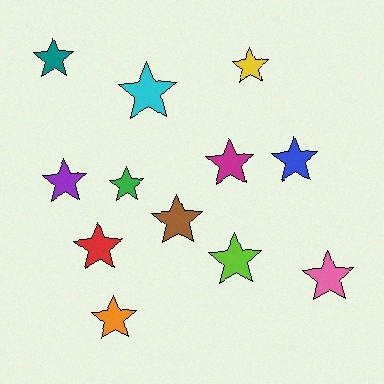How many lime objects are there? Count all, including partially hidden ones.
There is 1 lime object.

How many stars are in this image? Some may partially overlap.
There are 12 stars.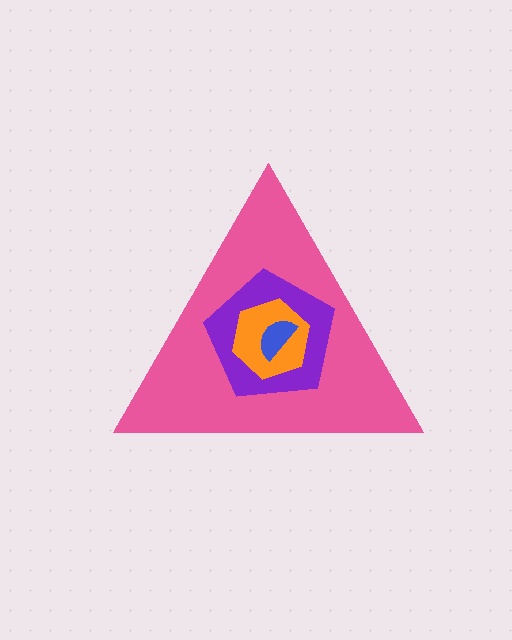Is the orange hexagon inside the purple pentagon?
Yes.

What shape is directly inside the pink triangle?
The purple pentagon.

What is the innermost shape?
The blue semicircle.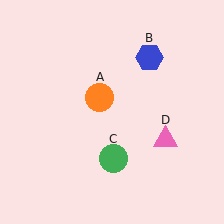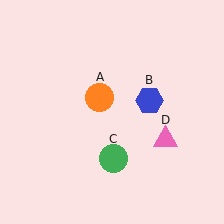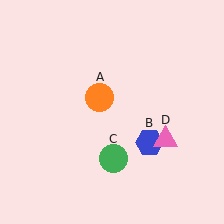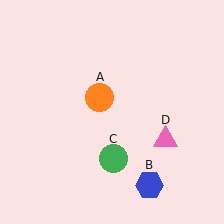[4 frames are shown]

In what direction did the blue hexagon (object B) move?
The blue hexagon (object B) moved down.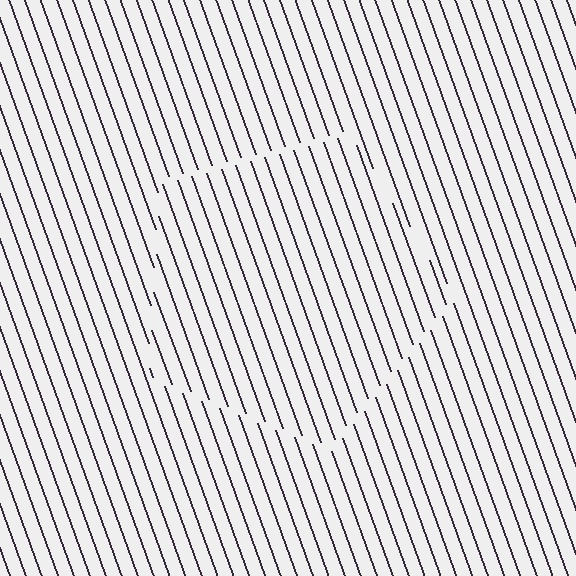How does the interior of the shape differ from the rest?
The interior of the shape contains the same grating, shifted by half a period — the contour is defined by the phase discontinuity where line-ends from the inner and outer gratings abut.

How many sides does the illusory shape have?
5 sides — the line-ends trace a pentagon.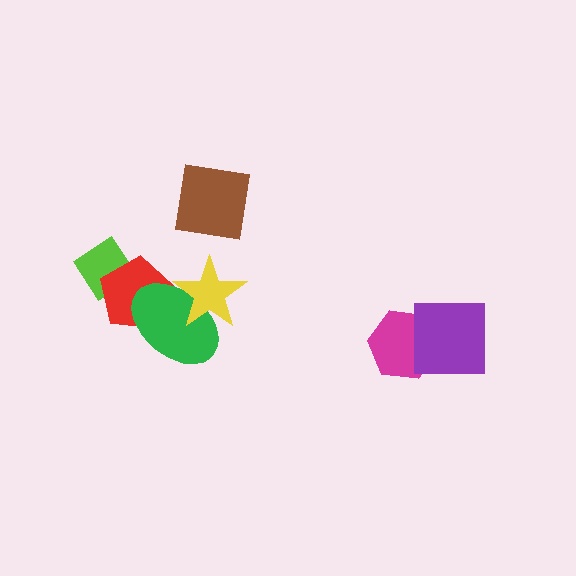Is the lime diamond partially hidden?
Yes, it is partially covered by another shape.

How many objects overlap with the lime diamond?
1 object overlaps with the lime diamond.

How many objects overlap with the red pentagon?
2 objects overlap with the red pentagon.